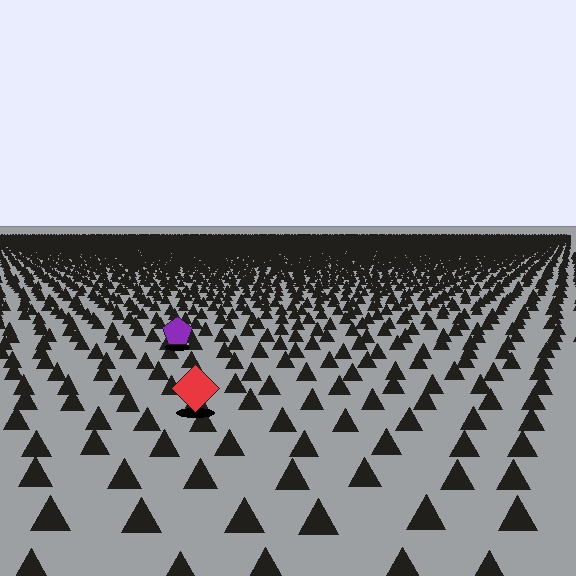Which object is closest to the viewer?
The red diamond is closest. The texture marks near it are larger and more spread out.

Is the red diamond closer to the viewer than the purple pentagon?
Yes. The red diamond is closer — you can tell from the texture gradient: the ground texture is coarser near it.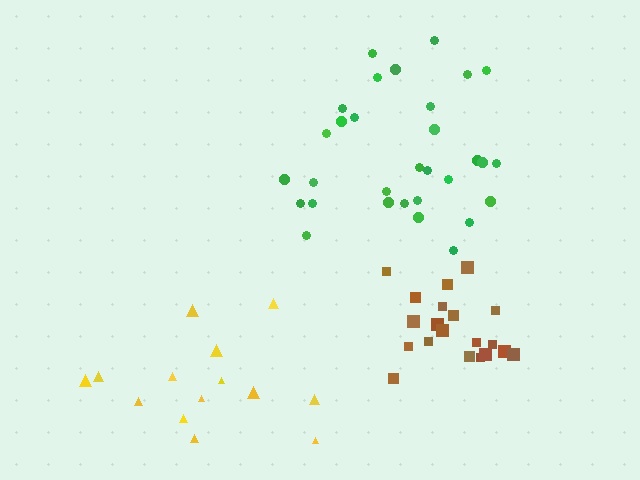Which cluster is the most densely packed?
Brown.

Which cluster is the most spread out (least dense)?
Yellow.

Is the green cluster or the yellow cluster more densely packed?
Green.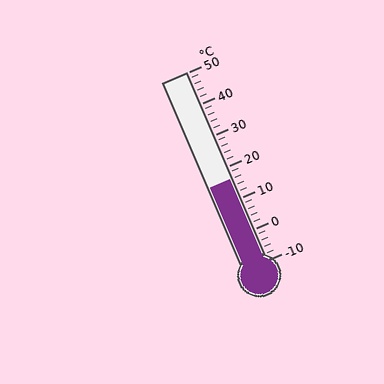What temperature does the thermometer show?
The thermometer shows approximately 16°C.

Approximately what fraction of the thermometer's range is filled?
The thermometer is filled to approximately 45% of its range.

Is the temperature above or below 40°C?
The temperature is below 40°C.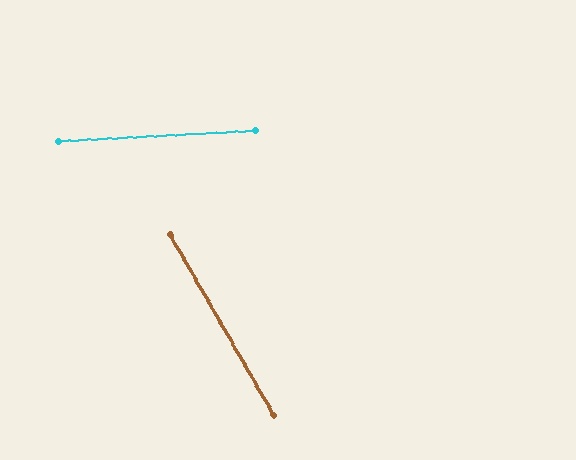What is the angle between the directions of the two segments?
Approximately 63 degrees.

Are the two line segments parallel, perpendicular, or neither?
Neither parallel nor perpendicular — they differ by about 63°.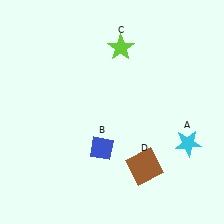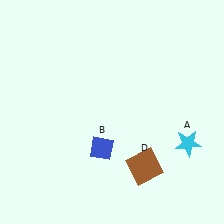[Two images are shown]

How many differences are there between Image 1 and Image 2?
There is 1 difference between the two images.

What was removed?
The lime star (C) was removed in Image 2.